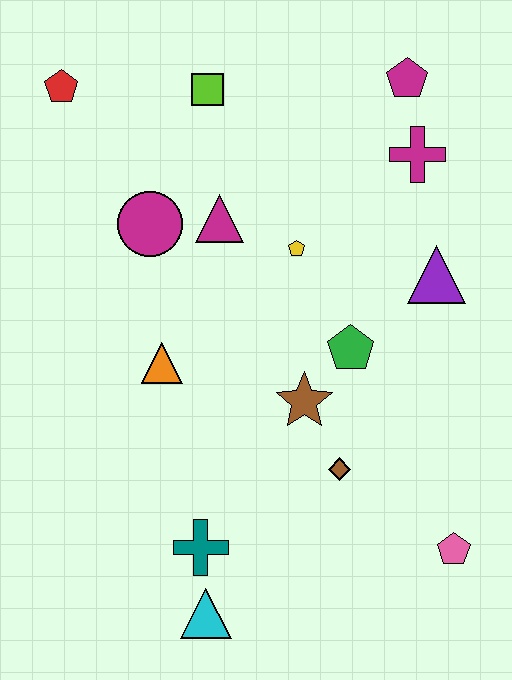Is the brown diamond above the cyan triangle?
Yes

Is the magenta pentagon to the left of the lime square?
No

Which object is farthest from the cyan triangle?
The magenta pentagon is farthest from the cyan triangle.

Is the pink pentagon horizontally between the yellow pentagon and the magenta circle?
No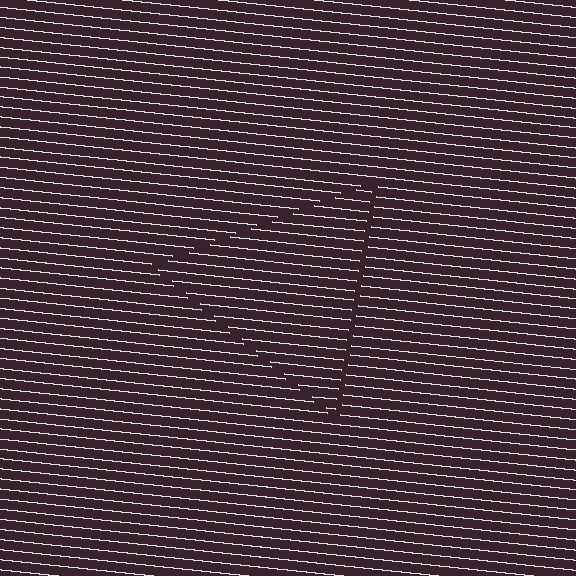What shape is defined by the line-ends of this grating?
An illusory triangle. The interior of the shape contains the same grating, shifted by half a period — the contour is defined by the phase discontinuity where line-ends from the inner and outer gratings abut.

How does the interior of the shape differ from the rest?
The interior of the shape contains the same grating, shifted by half a period — the contour is defined by the phase discontinuity where line-ends from the inner and outer gratings abut.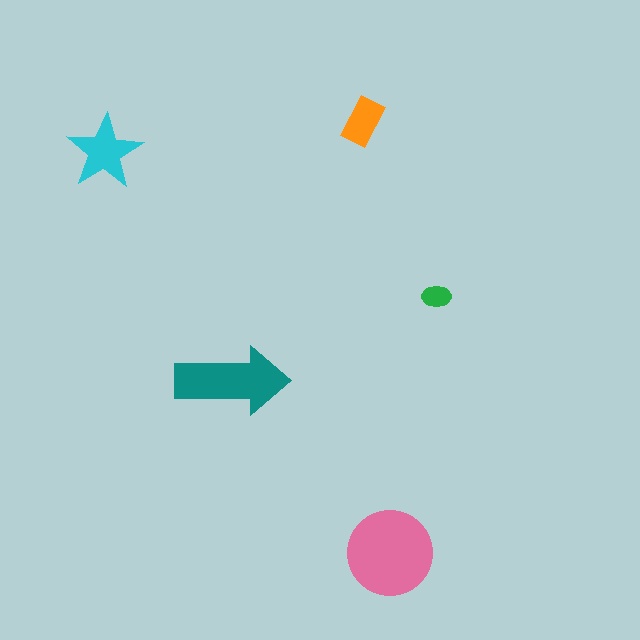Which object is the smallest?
The green ellipse.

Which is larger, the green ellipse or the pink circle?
The pink circle.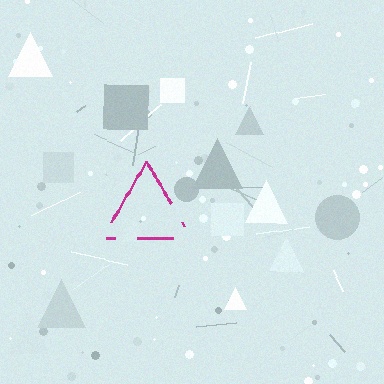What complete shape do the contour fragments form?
The contour fragments form a triangle.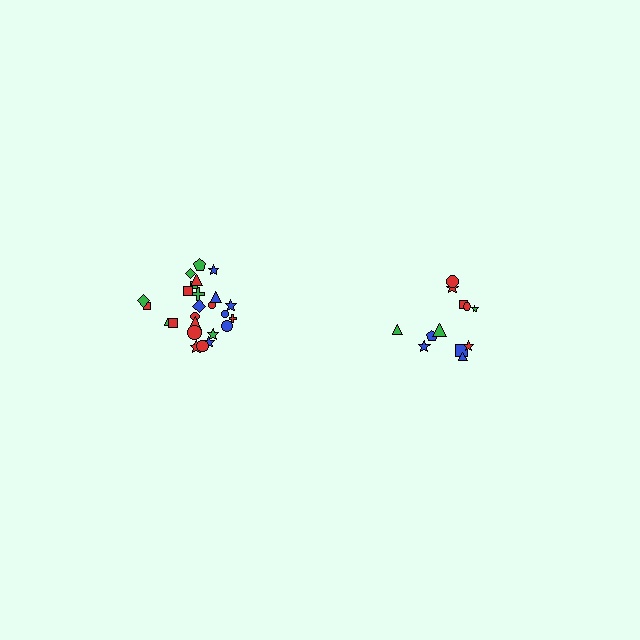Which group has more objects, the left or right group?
The left group.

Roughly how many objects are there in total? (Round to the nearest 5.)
Roughly 35 objects in total.